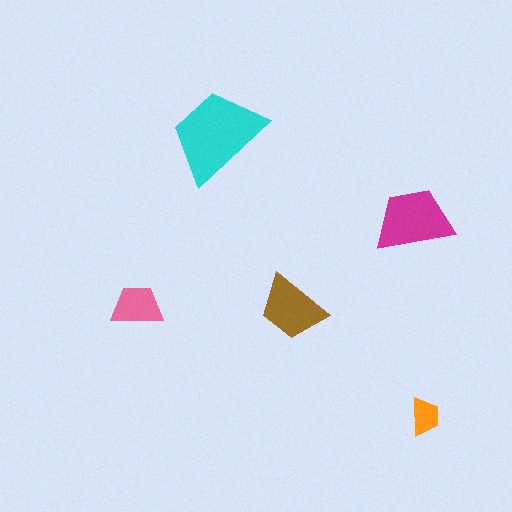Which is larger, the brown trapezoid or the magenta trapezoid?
The magenta one.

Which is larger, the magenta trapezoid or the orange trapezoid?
The magenta one.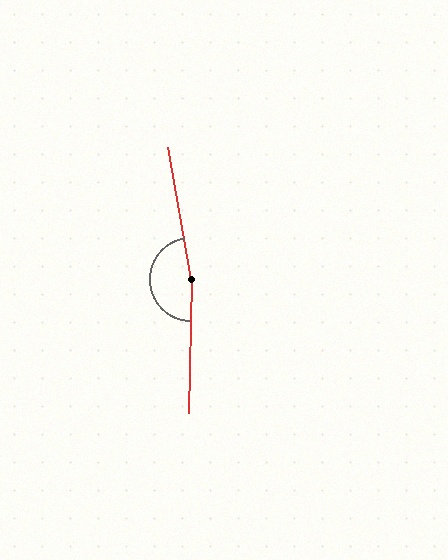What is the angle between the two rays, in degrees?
Approximately 169 degrees.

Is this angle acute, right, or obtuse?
It is obtuse.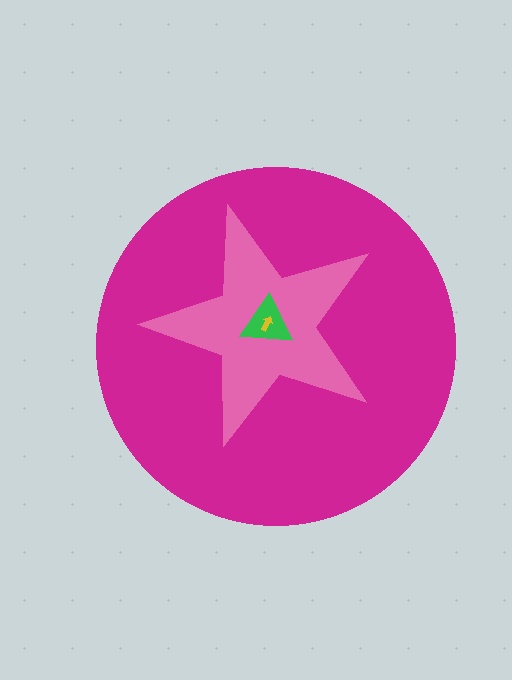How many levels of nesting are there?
4.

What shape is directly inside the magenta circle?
The pink star.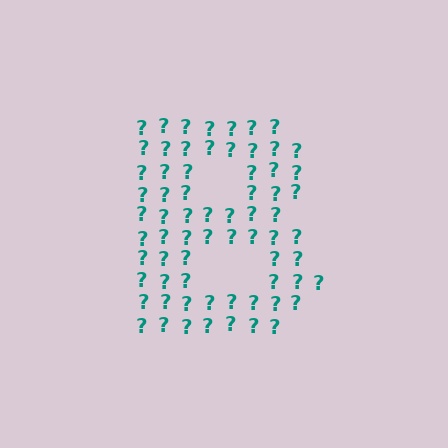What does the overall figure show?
The overall figure shows the letter B.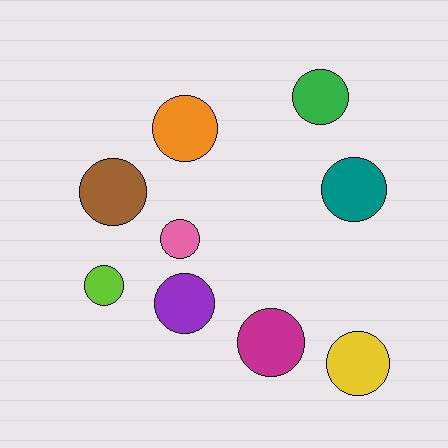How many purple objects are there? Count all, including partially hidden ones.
There is 1 purple object.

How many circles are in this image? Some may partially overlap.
There are 9 circles.